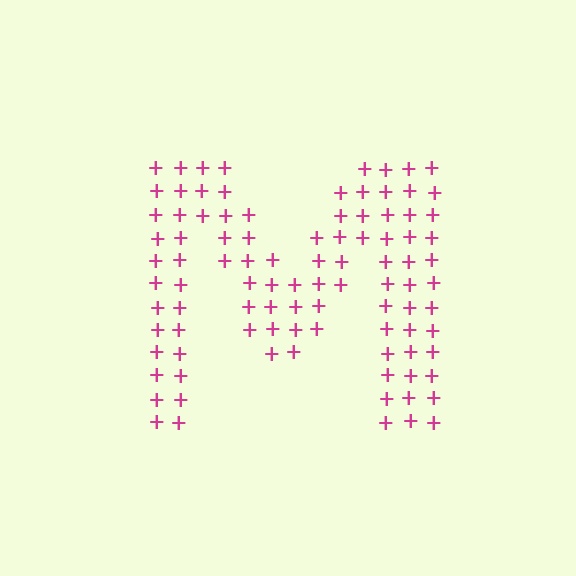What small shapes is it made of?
It is made of small plus signs.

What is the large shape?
The large shape is the letter M.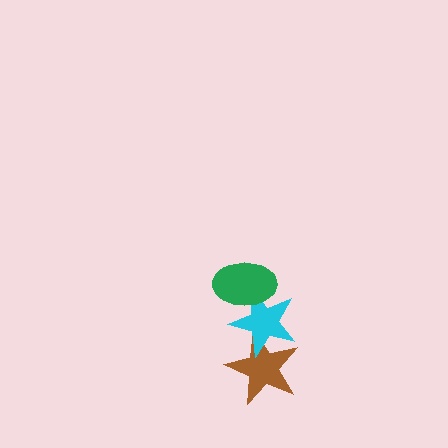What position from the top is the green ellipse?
The green ellipse is 1st from the top.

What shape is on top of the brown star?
The cyan star is on top of the brown star.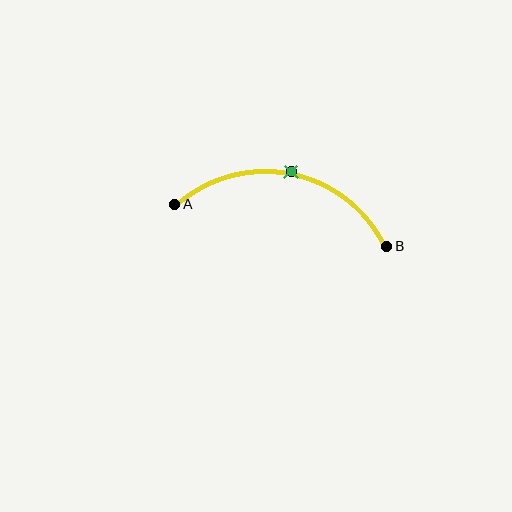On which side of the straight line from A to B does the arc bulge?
The arc bulges above the straight line connecting A and B.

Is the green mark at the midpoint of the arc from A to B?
Yes. The green mark lies on the arc at equal arc-length from both A and B — it is the arc midpoint.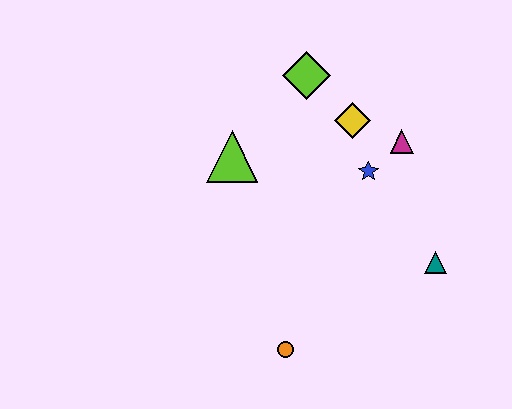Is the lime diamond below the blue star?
No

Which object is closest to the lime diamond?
The yellow diamond is closest to the lime diamond.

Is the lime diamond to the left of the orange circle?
No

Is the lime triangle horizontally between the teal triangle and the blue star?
No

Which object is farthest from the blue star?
The orange circle is farthest from the blue star.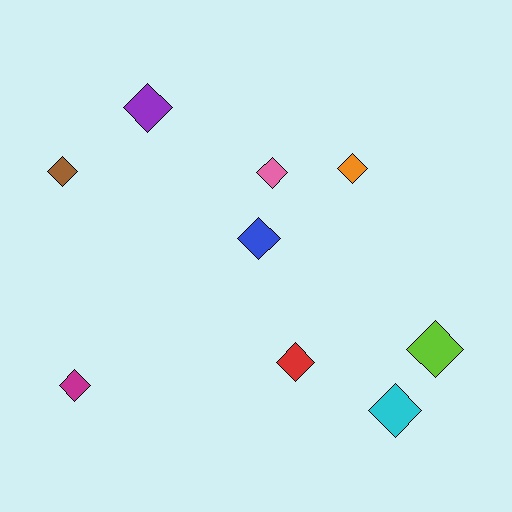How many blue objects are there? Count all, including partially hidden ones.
There is 1 blue object.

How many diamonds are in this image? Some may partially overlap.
There are 9 diamonds.